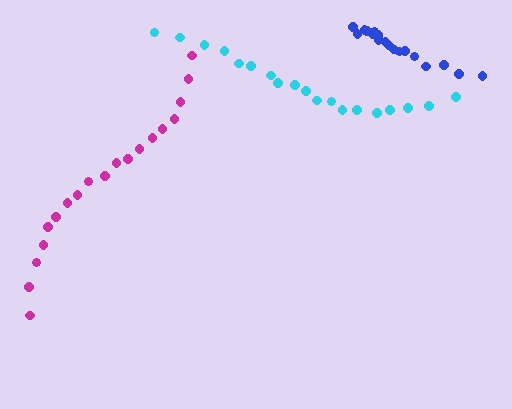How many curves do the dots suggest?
There are 3 distinct paths.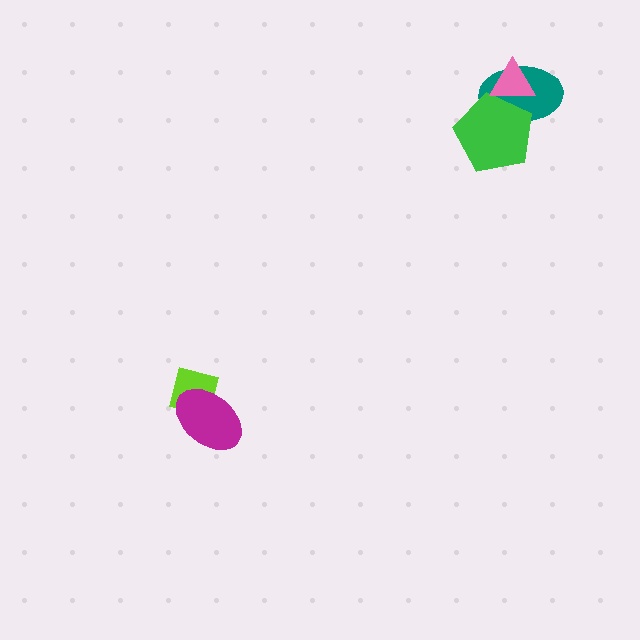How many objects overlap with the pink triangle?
2 objects overlap with the pink triangle.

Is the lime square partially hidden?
Yes, it is partially covered by another shape.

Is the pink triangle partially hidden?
No, no other shape covers it.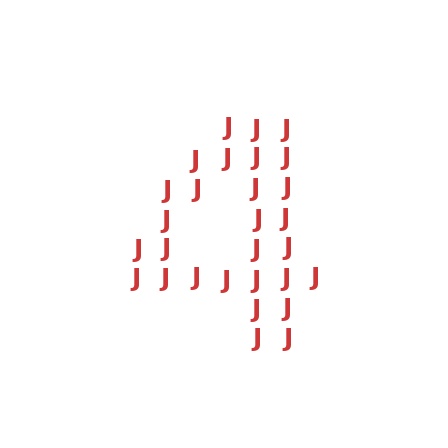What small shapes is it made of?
It is made of small letter J's.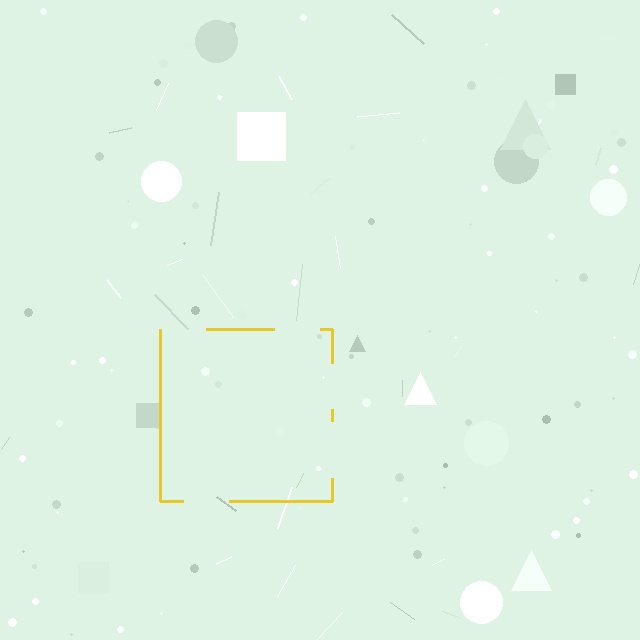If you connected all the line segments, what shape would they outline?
They would outline a square.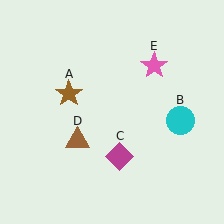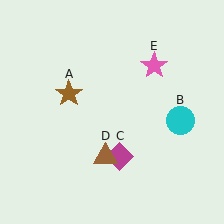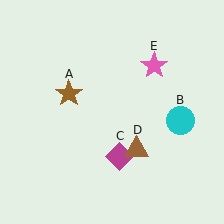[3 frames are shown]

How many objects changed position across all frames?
1 object changed position: brown triangle (object D).